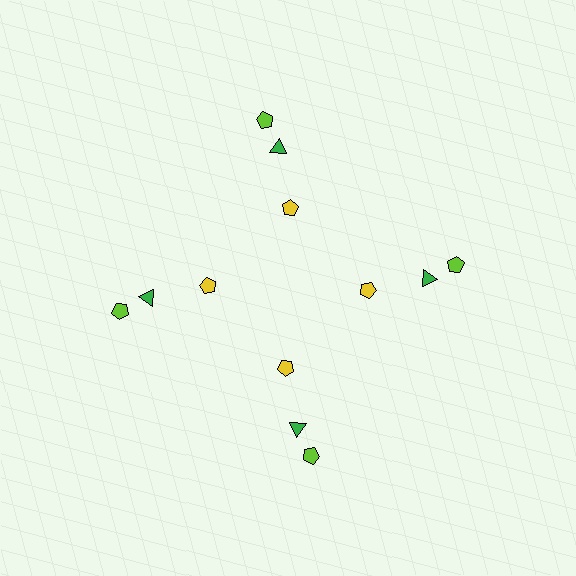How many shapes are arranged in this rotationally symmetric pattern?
There are 12 shapes, arranged in 4 groups of 3.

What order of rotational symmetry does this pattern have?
This pattern has 4-fold rotational symmetry.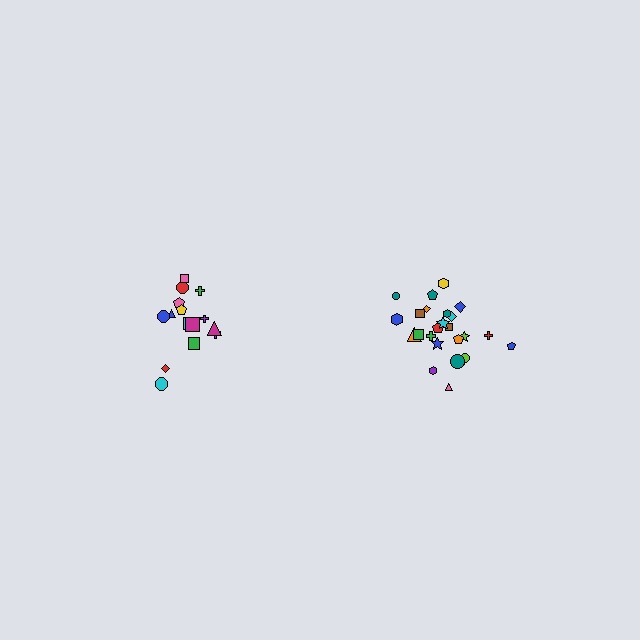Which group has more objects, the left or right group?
The right group.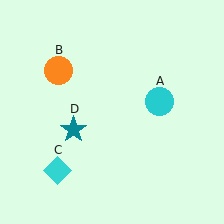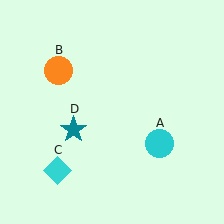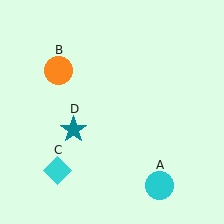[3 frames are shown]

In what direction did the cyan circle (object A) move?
The cyan circle (object A) moved down.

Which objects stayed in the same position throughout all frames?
Orange circle (object B) and cyan diamond (object C) and teal star (object D) remained stationary.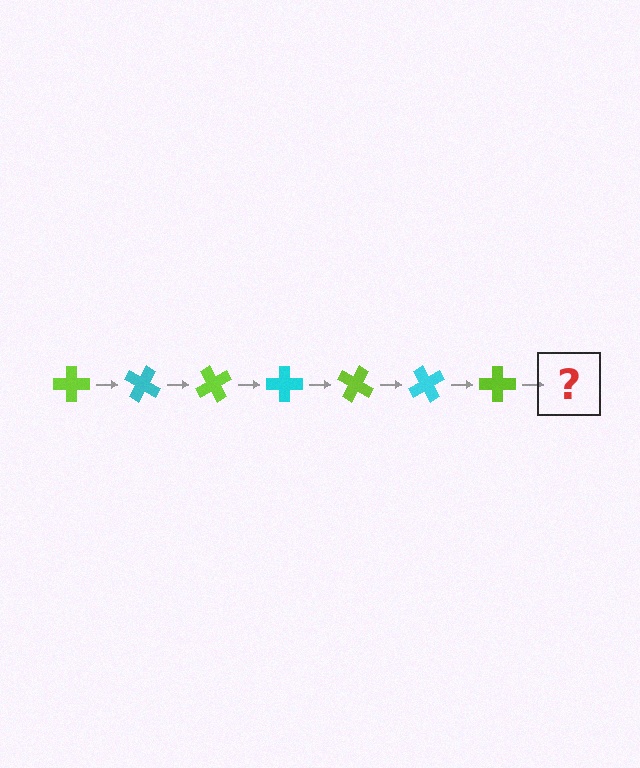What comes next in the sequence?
The next element should be a cyan cross, rotated 210 degrees from the start.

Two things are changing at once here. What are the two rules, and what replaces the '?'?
The two rules are that it rotates 30 degrees each step and the color cycles through lime and cyan. The '?' should be a cyan cross, rotated 210 degrees from the start.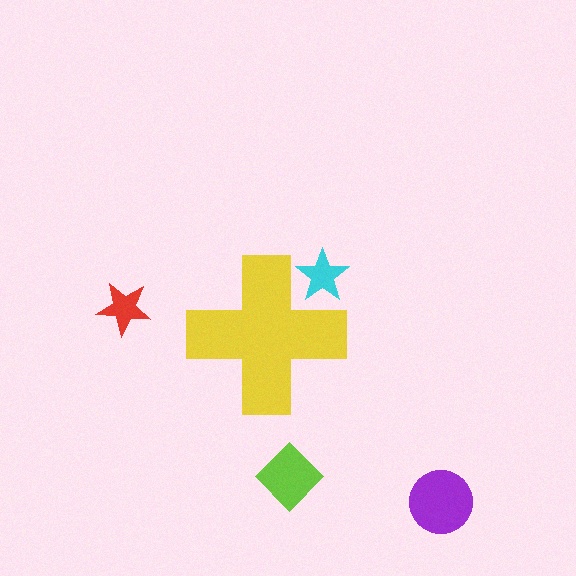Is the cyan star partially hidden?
Yes, the cyan star is partially hidden behind the yellow cross.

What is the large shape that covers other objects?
A yellow cross.